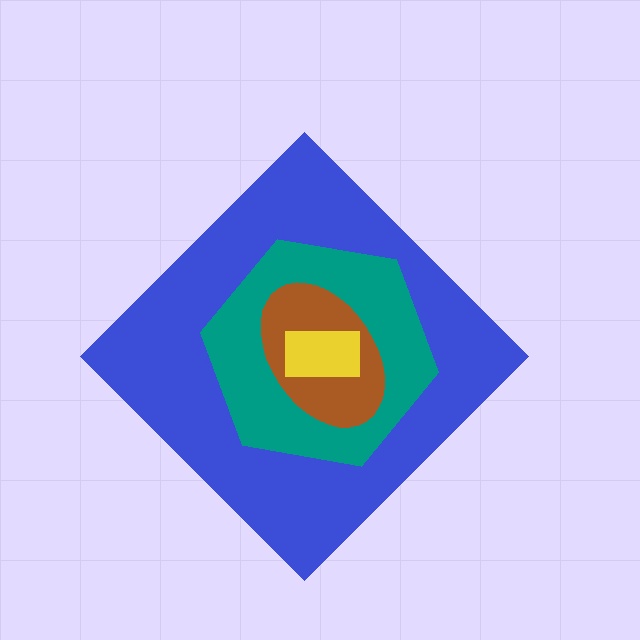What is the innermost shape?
The yellow rectangle.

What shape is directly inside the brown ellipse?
The yellow rectangle.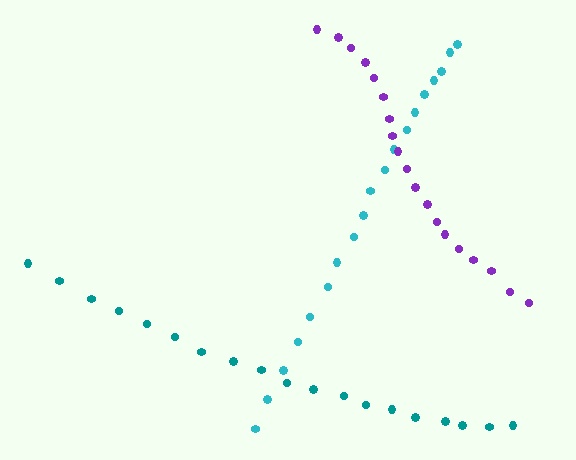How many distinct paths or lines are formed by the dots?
There are 3 distinct paths.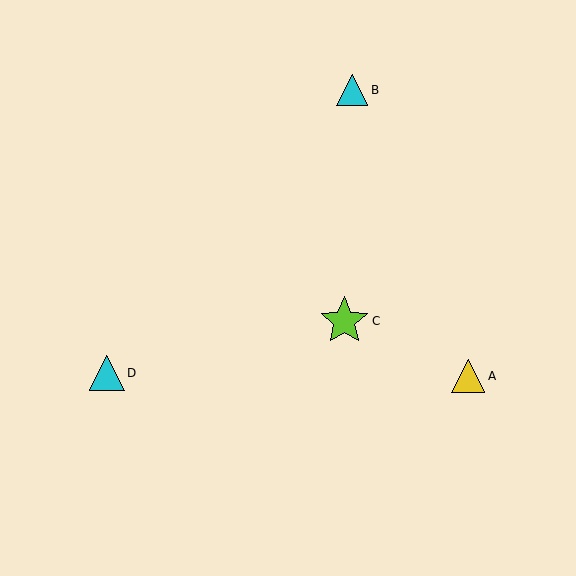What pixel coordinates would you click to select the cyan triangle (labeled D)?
Click at (107, 373) to select the cyan triangle D.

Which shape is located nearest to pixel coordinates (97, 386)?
The cyan triangle (labeled D) at (107, 373) is nearest to that location.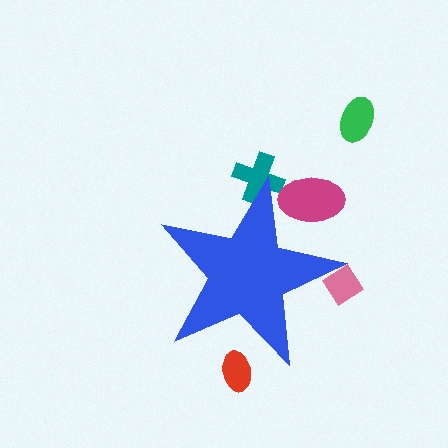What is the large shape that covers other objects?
A blue star.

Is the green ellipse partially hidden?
No, the green ellipse is fully visible.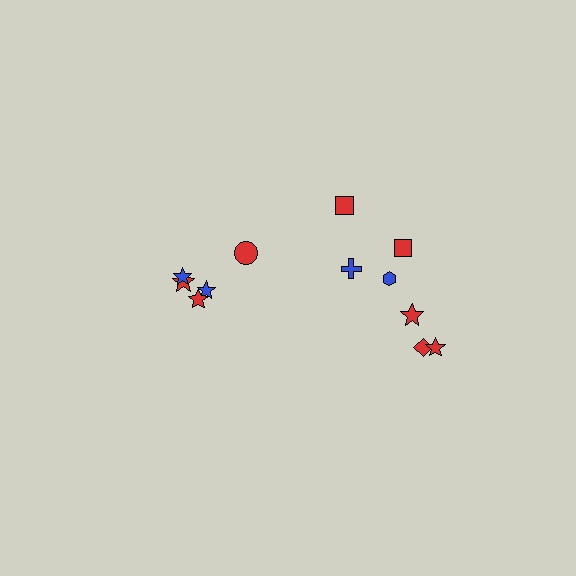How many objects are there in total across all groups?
There are 12 objects.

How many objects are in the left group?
There are 5 objects.